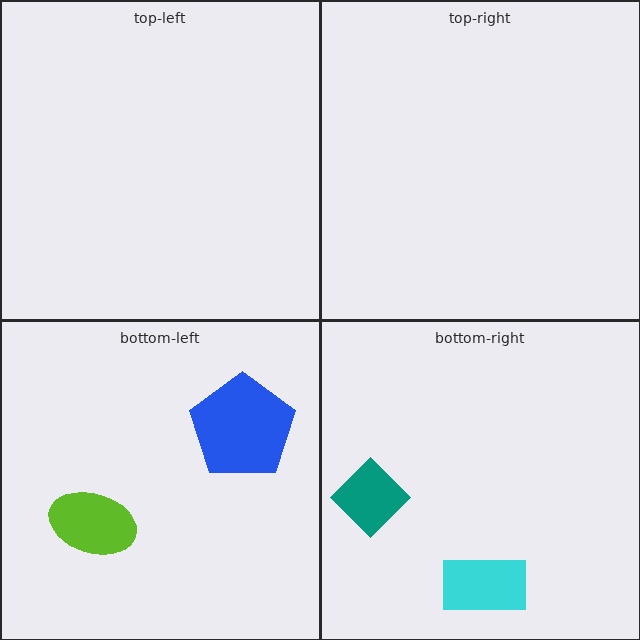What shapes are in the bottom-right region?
The teal diamond, the cyan rectangle.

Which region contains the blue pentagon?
The bottom-left region.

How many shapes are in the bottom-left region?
2.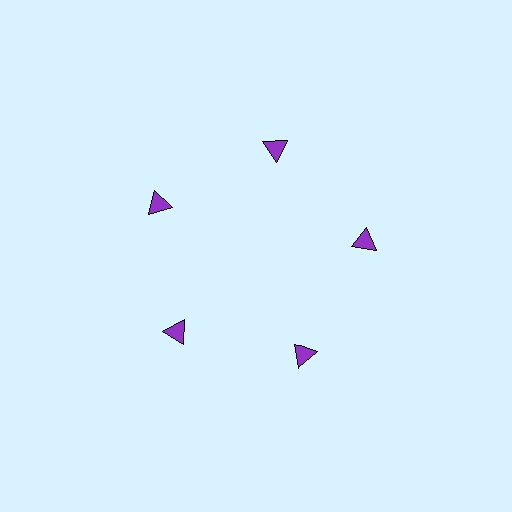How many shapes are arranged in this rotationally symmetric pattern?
There are 5 shapes, arranged in 5 groups of 1.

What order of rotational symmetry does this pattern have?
This pattern has 5-fold rotational symmetry.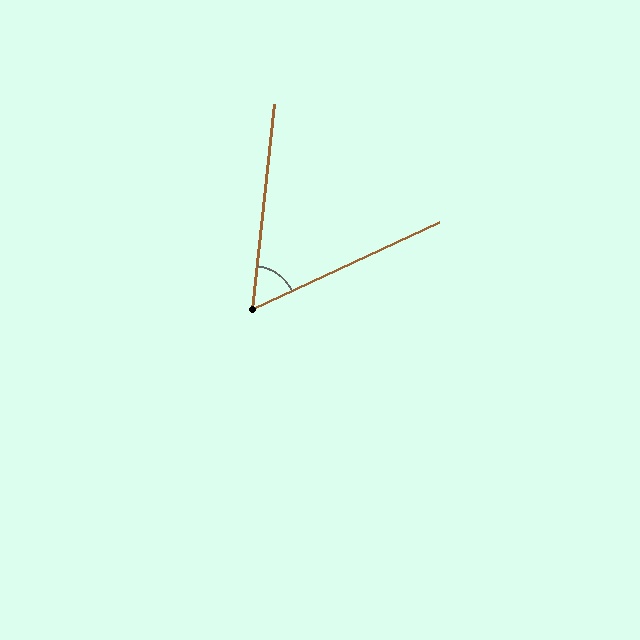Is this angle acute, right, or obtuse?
It is acute.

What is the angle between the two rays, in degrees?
Approximately 59 degrees.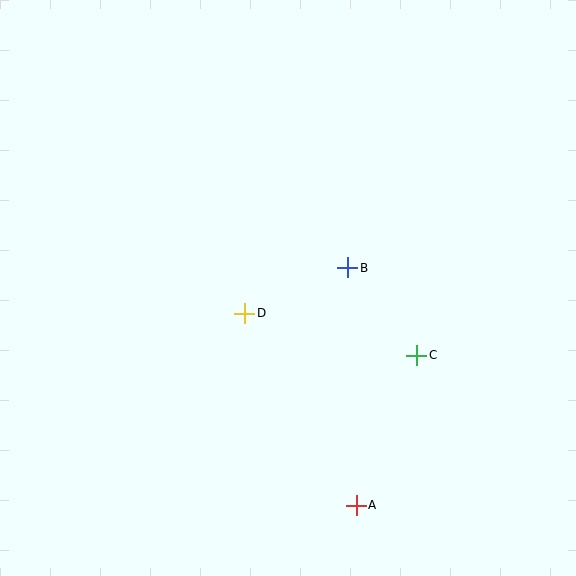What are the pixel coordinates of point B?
Point B is at (348, 268).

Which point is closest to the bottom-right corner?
Point A is closest to the bottom-right corner.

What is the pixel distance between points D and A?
The distance between D and A is 222 pixels.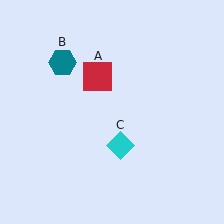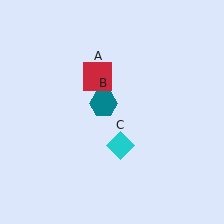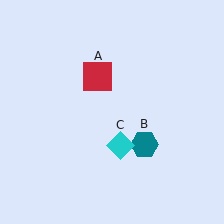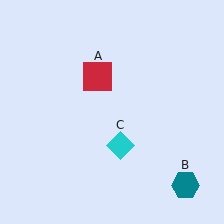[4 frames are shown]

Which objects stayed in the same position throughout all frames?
Red square (object A) and cyan diamond (object C) remained stationary.